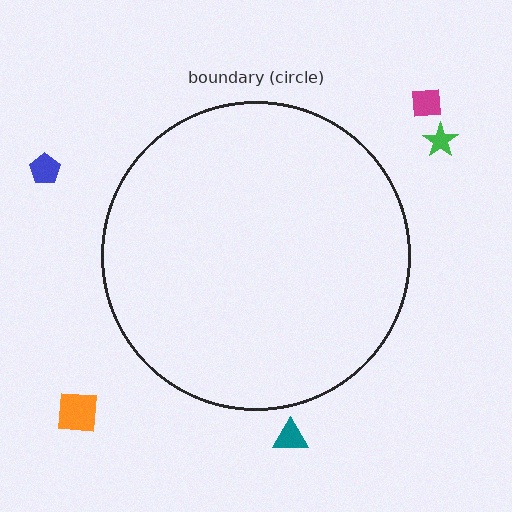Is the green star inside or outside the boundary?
Outside.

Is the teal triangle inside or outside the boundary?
Outside.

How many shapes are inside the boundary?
0 inside, 5 outside.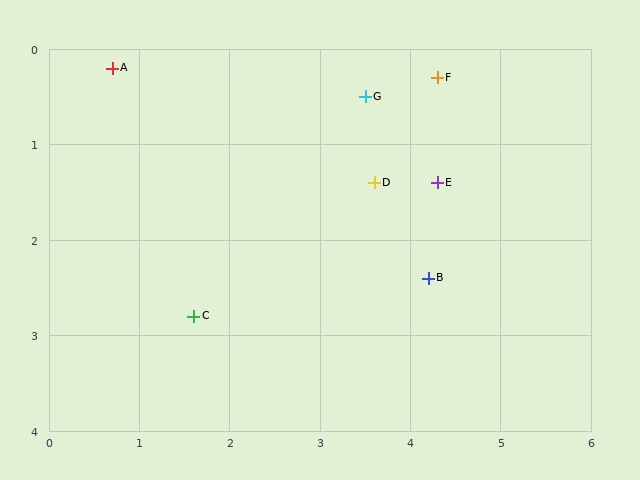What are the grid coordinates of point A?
Point A is at approximately (0.7, 0.2).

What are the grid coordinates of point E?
Point E is at approximately (4.3, 1.4).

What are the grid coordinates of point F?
Point F is at approximately (4.3, 0.3).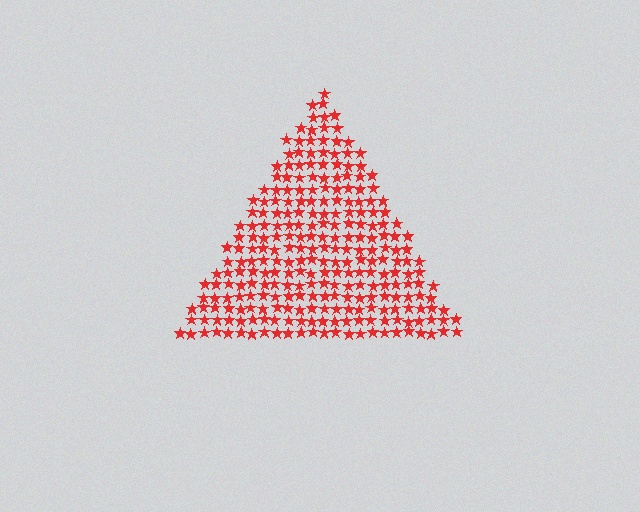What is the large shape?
The large shape is a triangle.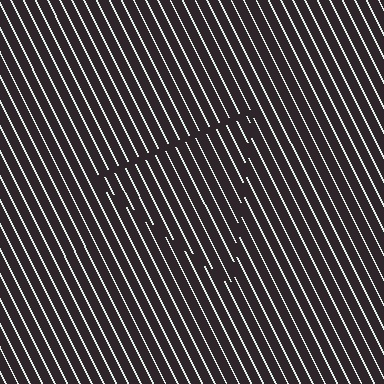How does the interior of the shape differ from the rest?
The interior of the shape contains the same grating, shifted by half a period — the contour is defined by the phase discontinuity where line-ends from the inner and outer gratings abut.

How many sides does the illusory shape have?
3 sides — the line-ends trace a triangle.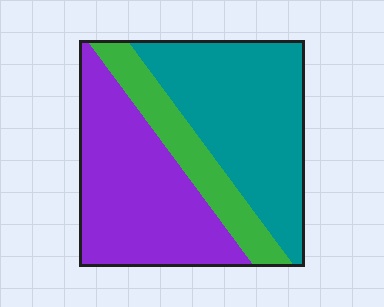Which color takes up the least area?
Green, at roughly 20%.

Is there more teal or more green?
Teal.